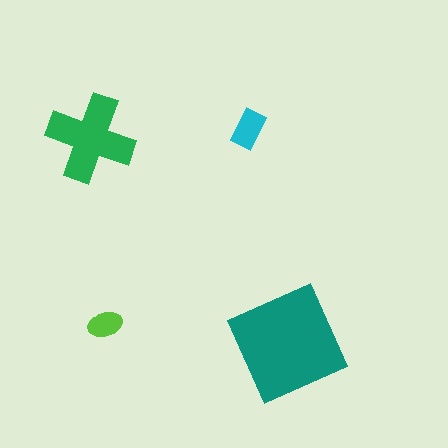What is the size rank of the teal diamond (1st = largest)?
1st.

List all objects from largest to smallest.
The teal diamond, the green cross, the cyan rectangle, the lime ellipse.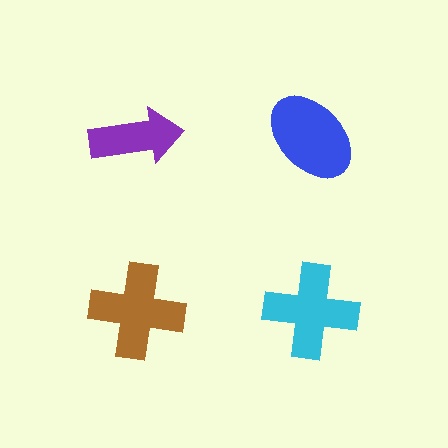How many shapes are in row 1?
2 shapes.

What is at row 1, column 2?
A blue ellipse.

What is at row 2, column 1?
A brown cross.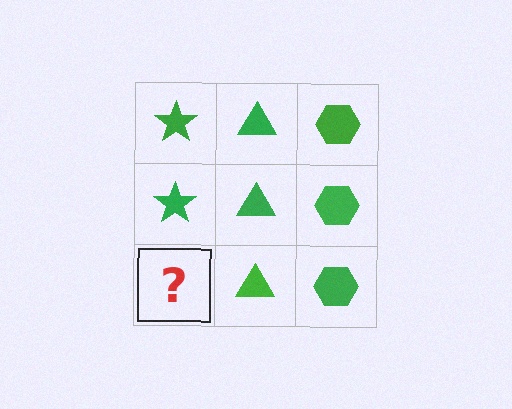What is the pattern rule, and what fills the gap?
The rule is that each column has a consistent shape. The gap should be filled with a green star.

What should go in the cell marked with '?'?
The missing cell should contain a green star.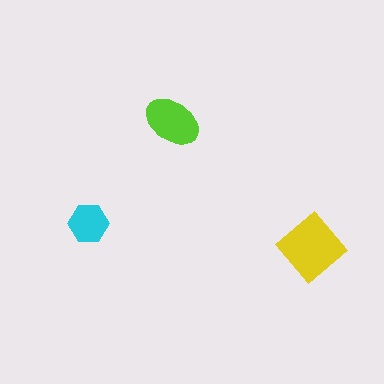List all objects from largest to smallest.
The yellow diamond, the lime ellipse, the cyan hexagon.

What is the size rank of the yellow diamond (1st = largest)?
1st.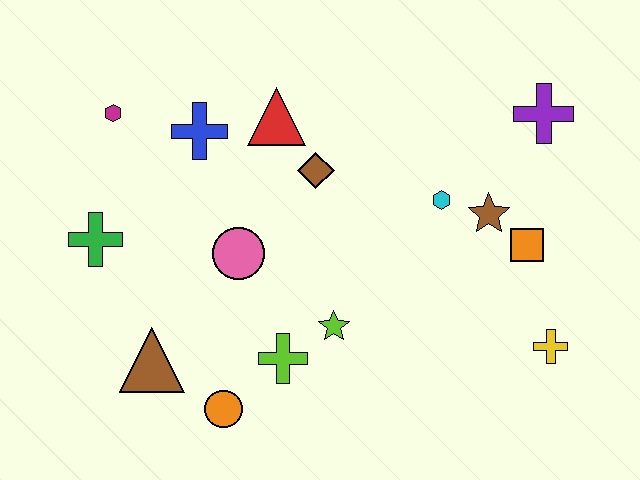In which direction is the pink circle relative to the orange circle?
The pink circle is above the orange circle.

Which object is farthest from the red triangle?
The yellow cross is farthest from the red triangle.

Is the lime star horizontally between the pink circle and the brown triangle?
No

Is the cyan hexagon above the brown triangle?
Yes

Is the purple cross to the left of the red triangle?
No